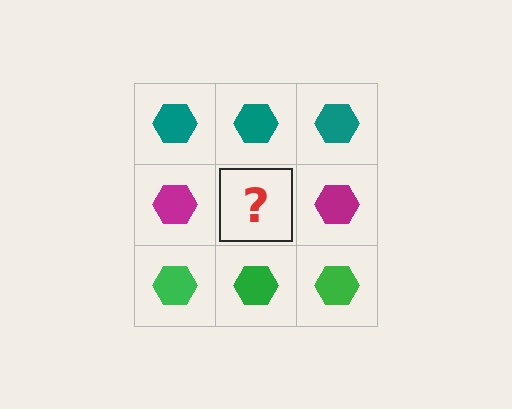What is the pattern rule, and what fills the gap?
The rule is that each row has a consistent color. The gap should be filled with a magenta hexagon.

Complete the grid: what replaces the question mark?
The question mark should be replaced with a magenta hexagon.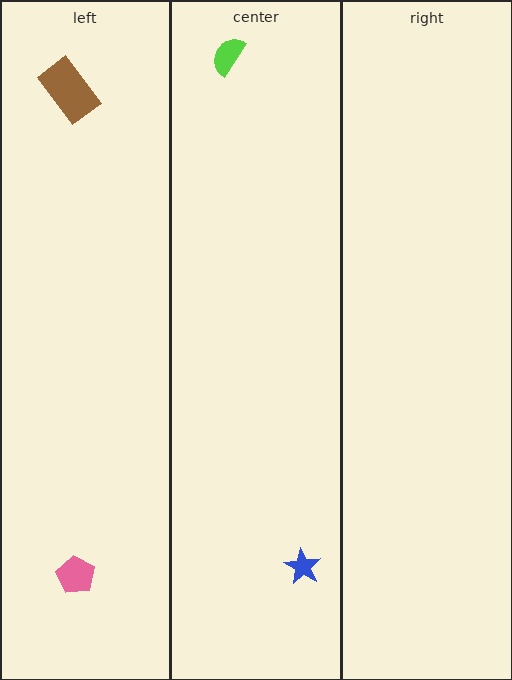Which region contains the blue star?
The center region.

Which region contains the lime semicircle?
The center region.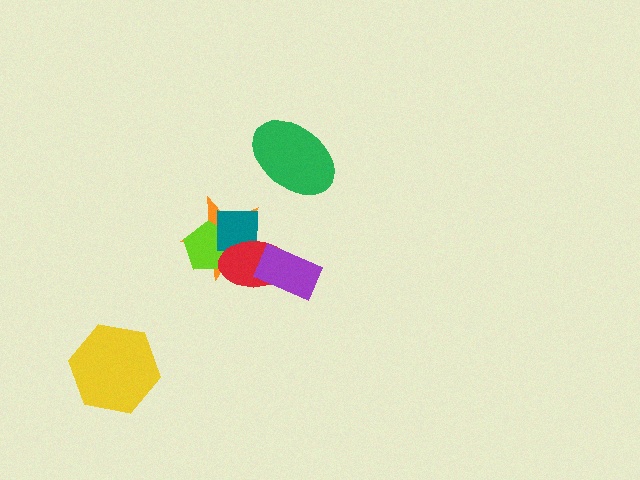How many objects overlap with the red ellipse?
4 objects overlap with the red ellipse.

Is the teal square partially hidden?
Yes, it is partially covered by another shape.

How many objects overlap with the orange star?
3 objects overlap with the orange star.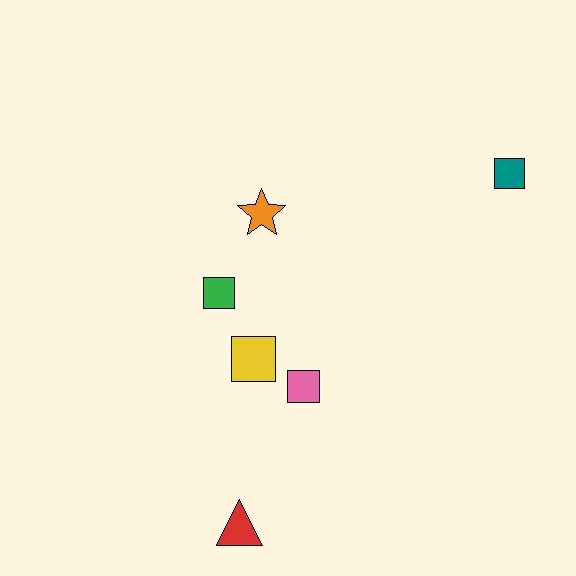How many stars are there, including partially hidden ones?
There is 1 star.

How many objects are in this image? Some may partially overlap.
There are 6 objects.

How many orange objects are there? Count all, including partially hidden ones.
There is 1 orange object.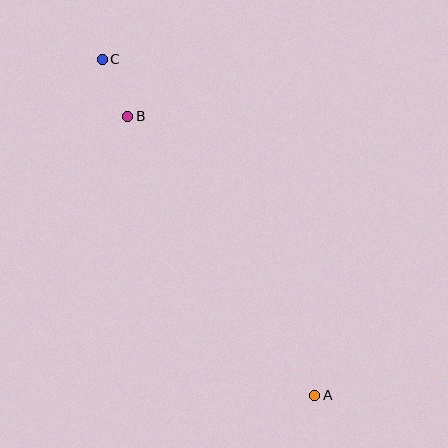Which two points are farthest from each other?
Points A and C are farthest from each other.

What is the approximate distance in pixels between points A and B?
The distance between A and B is approximately 336 pixels.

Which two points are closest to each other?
Points B and C are closest to each other.